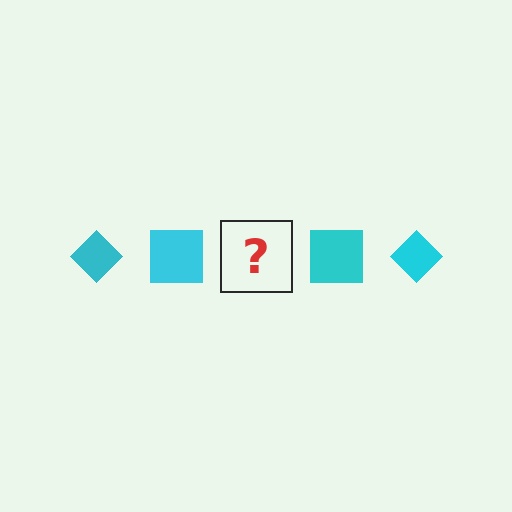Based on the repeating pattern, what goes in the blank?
The blank should be a cyan diamond.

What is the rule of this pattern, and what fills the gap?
The rule is that the pattern cycles through diamond, square shapes in cyan. The gap should be filled with a cyan diamond.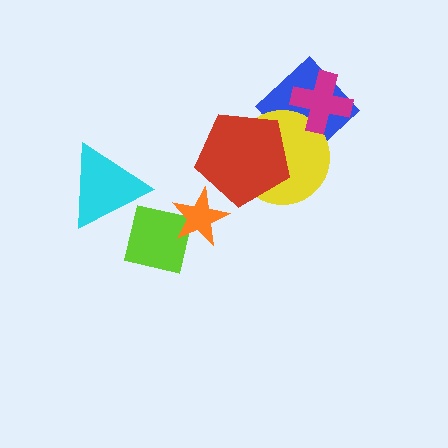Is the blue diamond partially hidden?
Yes, it is partially covered by another shape.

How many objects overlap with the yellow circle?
3 objects overlap with the yellow circle.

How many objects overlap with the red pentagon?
1 object overlaps with the red pentagon.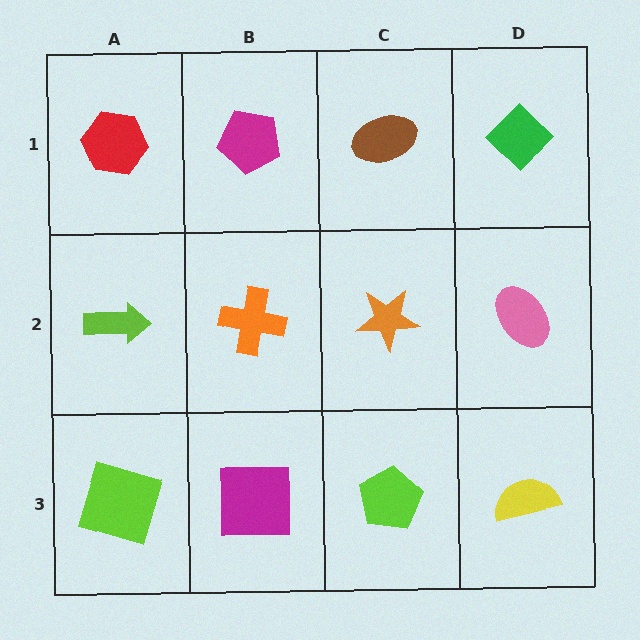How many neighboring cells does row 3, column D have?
2.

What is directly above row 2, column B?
A magenta pentagon.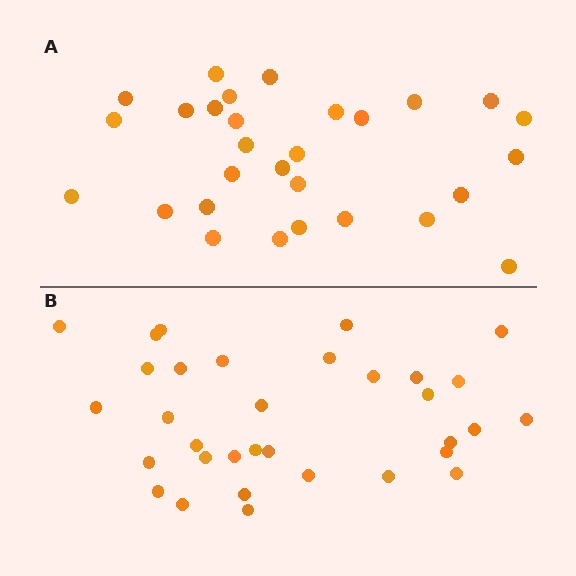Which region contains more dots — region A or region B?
Region B (the bottom region) has more dots.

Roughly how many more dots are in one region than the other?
Region B has about 4 more dots than region A.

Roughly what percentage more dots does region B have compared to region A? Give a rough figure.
About 15% more.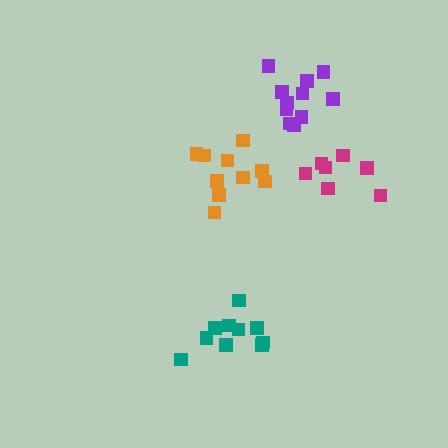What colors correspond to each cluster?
The clusters are colored: magenta, teal, purple, orange.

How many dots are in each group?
Group 1: 7 dots, Group 2: 10 dots, Group 3: 11 dots, Group 4: 10 dots (38 total).